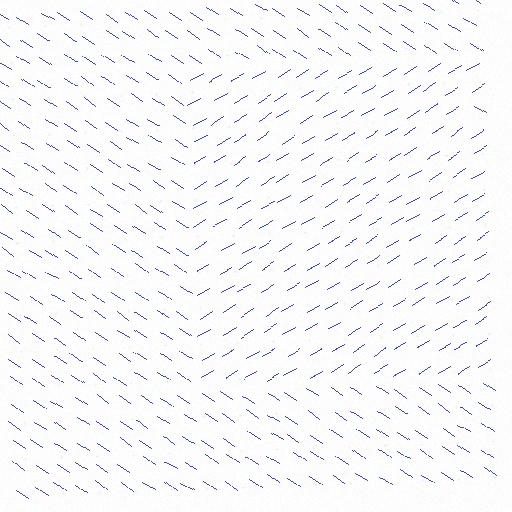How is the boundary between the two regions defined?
The boundary is defined purely by a change in line orientation (approximately 65 degrees difference). All lines are the same color and thickness.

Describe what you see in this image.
The image is filled with small blue line segments. A rectangle region in the image has lines oriented differently from the surrounding lines, creating a visible texture boundary.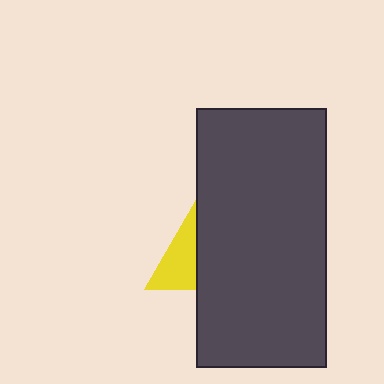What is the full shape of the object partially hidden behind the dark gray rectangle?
The partially hidden object is a yellow triangle.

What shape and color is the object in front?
The object in front is a dark gray rectangle.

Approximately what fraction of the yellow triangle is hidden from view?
Roughly 67% of the yellow triangle is hidden behind the dark gray rectangle.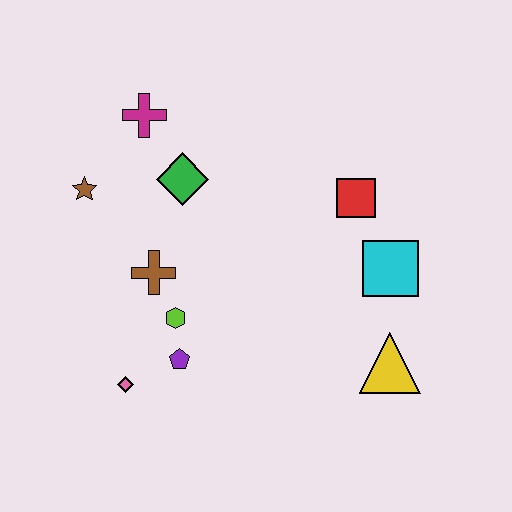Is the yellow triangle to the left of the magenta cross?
No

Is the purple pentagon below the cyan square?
Yes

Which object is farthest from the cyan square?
The brown star is farthest from the cyan square.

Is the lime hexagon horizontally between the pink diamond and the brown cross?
No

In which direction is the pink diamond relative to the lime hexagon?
The pink diamond is below the lime hexagon.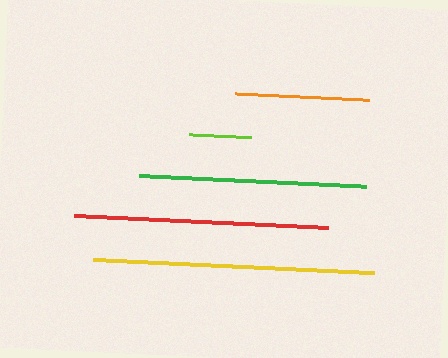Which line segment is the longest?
The yellow line is the longest at approximately 281 pixels.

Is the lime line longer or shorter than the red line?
The red line is longer than the lime line.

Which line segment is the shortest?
The lime line is the shortest at approximately 62 pixels.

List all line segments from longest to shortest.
From longest to shortest: yellow, red, green, orange, lime.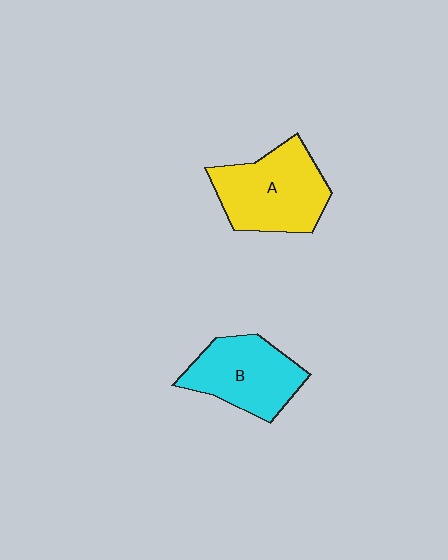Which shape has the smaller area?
Shape B (cyan).